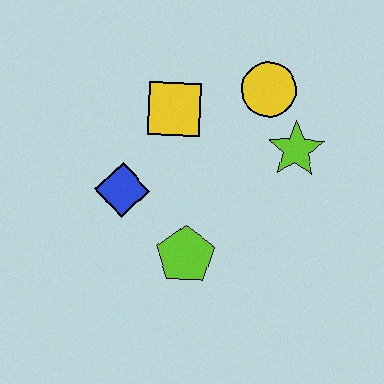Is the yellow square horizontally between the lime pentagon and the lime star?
No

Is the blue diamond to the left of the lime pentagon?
Yes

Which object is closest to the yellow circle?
The lime star is closest to the yellow circle.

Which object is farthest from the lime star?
The blue diamond is farthest from the lime star.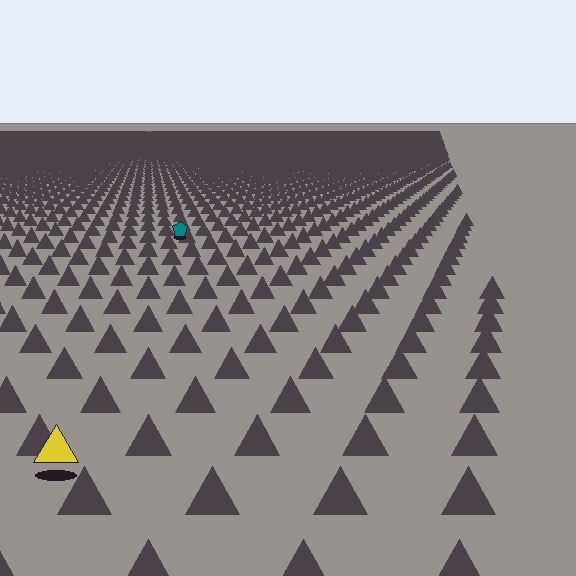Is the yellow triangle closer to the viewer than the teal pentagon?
Yes. The yellow triangle is closer — you can tell from the texture gradient: the ground texture is coarser near it.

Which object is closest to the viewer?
The yellow triangle is closest. The texture marks near it are larger and more spread out.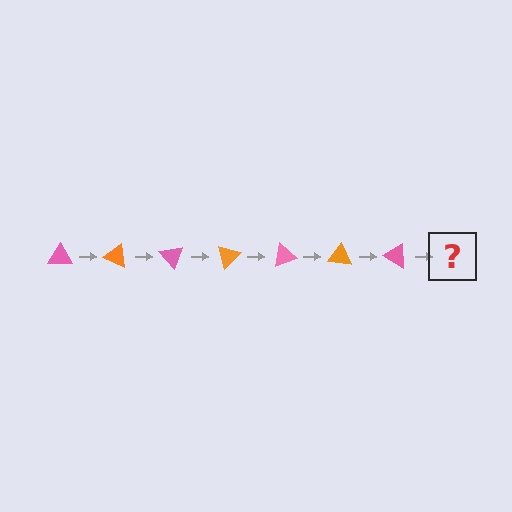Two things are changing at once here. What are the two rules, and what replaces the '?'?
The two rules are that it rotates 25 degrees each step and the color cycles through pink and orange. The '?' should be an orange triangle, rotated 175 degrees from the start.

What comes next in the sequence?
The next element should be an orange triangle, rotated 175 degrees from the start.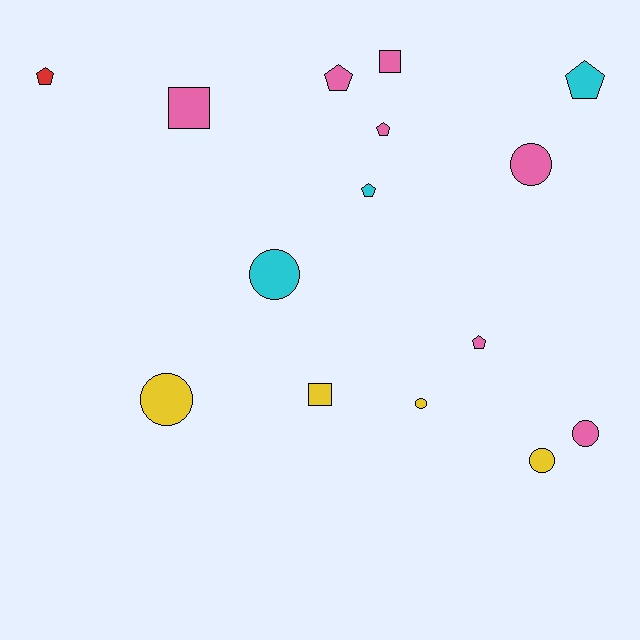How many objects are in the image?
There are 15 objects.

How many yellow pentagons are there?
There are no yellow pentagons.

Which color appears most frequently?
Pink, with 7 objects.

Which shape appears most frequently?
Pentagon, with 6 objects.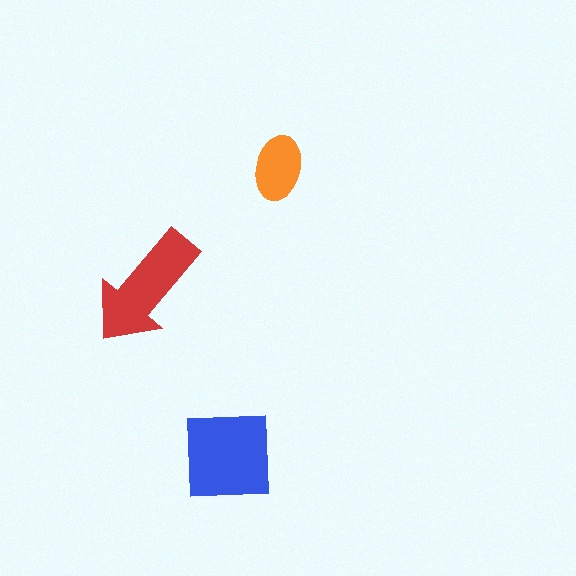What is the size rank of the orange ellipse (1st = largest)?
3rd.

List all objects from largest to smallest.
The blue square, the red arrow, the orange ellipse.